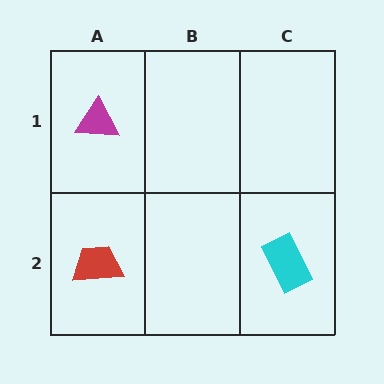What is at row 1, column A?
A magenta triangle.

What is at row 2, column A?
A red trapezoid.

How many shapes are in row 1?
1 shape.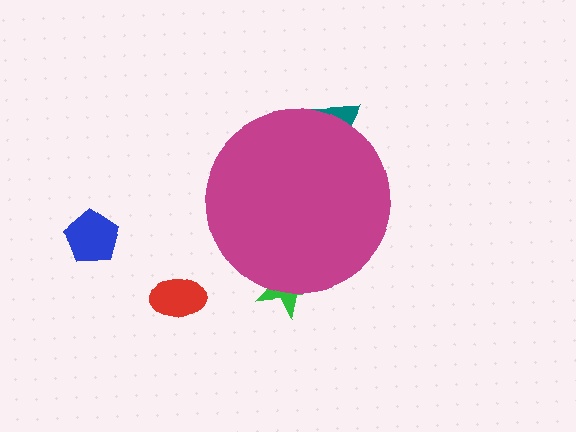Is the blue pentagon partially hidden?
No, the blue pentagon is fully visible.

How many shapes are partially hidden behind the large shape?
2 shapes are partially hidden.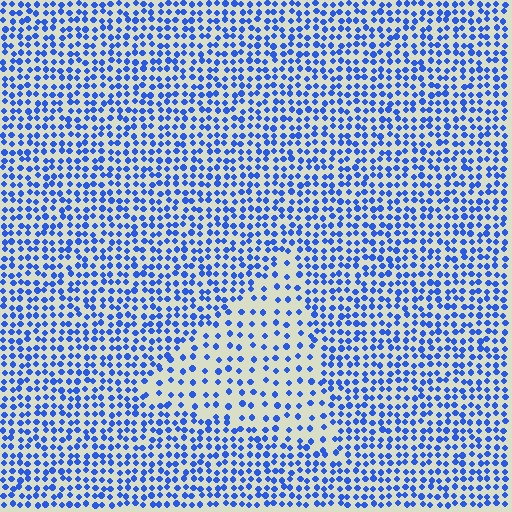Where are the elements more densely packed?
The elements are more densely packed outside the triangle boundary.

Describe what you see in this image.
The image contains small blue elements arranged at two different densities. A triangle-shaped region is visible where the elements are less densely packed than the surrounding area.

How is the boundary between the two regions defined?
The boundary is defined by a change in element density (approximately 2.0x ratio). All elements are the same color, size, and shape.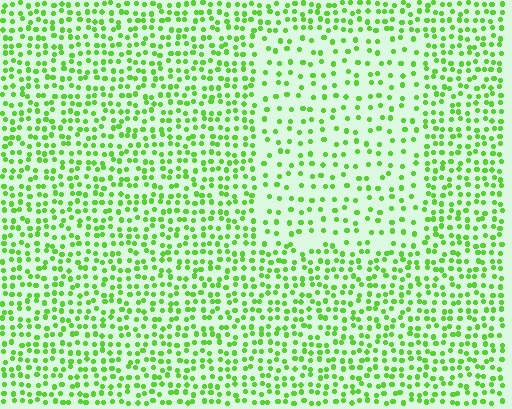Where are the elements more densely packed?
The elements are more densely packed outside the rectangle boundary.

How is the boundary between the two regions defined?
The boundary is defined by a change in element density (approximately 1.9x ratio). All elements are the same color, size, and shape.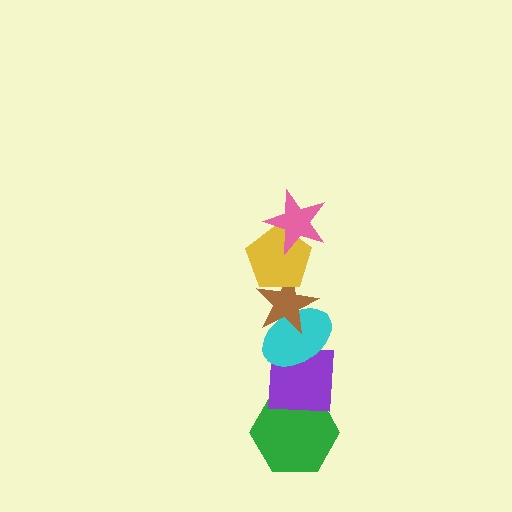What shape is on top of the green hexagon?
The purple square is on top of the green hexagon.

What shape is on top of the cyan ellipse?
The brown star is on top of the cyan ellipse.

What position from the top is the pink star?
The pink star is 1st from the top.